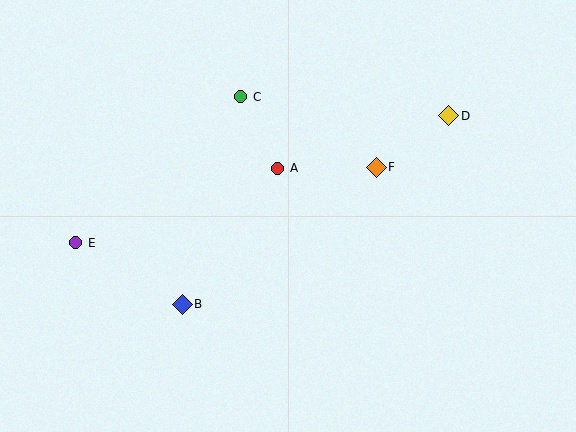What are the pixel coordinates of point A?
Point A is at (278, 168).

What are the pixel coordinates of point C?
Point C is at (241, 97).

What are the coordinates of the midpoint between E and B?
The midpoint between E and B is at (129, 273).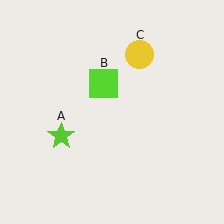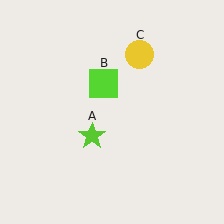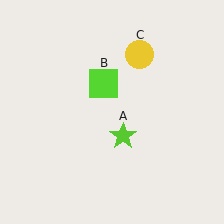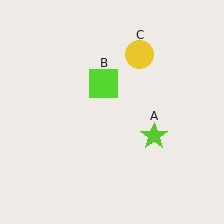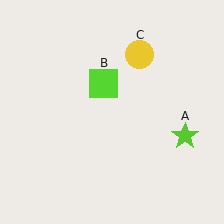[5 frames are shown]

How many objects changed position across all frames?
1 object changed position: lime star (object A).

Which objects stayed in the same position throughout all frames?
Lime square (object B) and yellow circle (object C) remained stationary.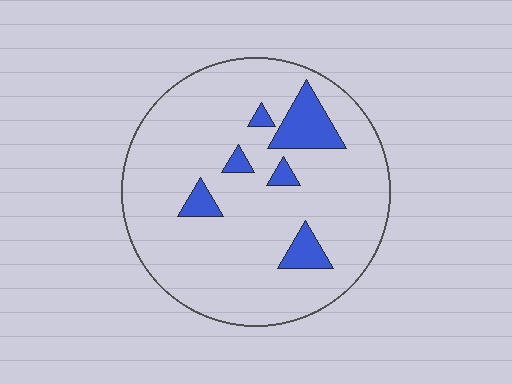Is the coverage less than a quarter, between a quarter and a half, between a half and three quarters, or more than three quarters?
Less than a quarter.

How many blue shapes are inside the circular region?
6.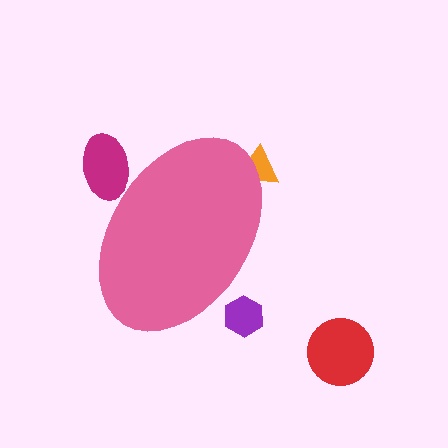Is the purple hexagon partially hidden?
Yes, the purple hexagon is partially hidden behind the pink ellipse.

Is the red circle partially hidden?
No, the red circle is fully visible.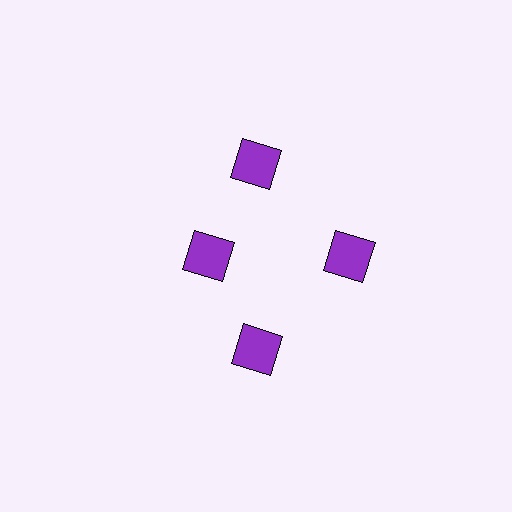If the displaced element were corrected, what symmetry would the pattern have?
It would have 4-fold rotational symmetry — the pattern would map onto itself every 90 degrees.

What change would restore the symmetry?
The symmetry would be restored by moving it outward, back onto the ring so that all 4 squares sit at equal angles and equal distance from the center.